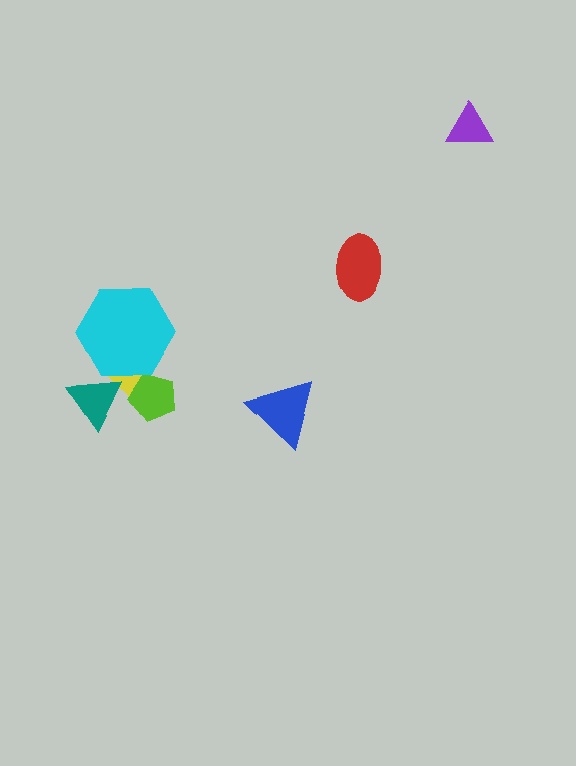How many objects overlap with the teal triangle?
1 object overlaps with the teal triangle.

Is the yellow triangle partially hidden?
Yes, it is partially covered by another shape.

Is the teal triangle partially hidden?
No, no other shape covers it.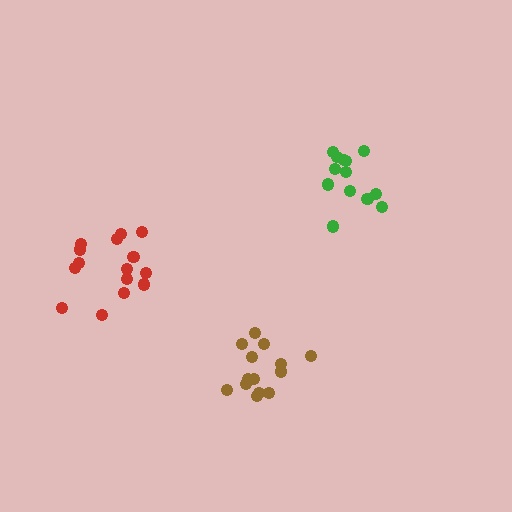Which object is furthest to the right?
The green cluster is rightmost.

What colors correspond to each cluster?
The clusters are colored: green, brown, red.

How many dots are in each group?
Group 1: 14 dots, Group 2: 14 dots, Group 3: 15 dots (43 total).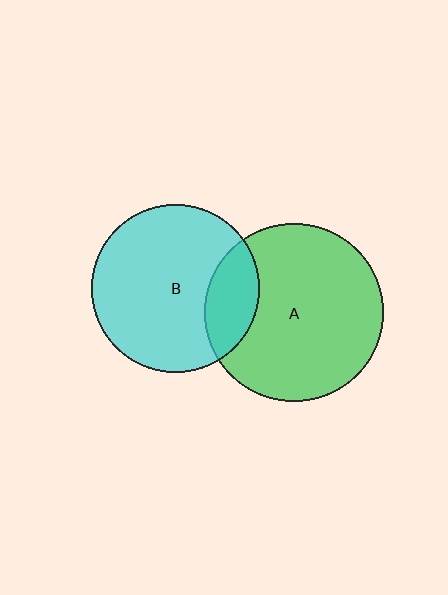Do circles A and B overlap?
Yes.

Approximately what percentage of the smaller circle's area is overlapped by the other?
Approximately 20%.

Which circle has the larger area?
Circle A (green).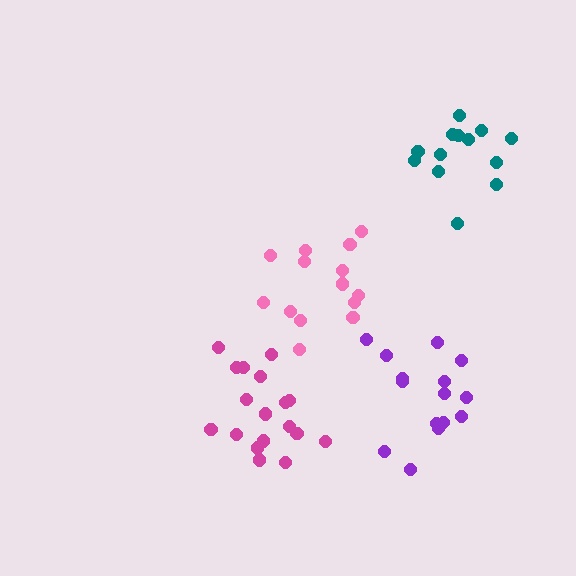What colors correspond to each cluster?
The clusters are colored: magenta, pink, purple, teal.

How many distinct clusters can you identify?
There are 4 distinct clusters.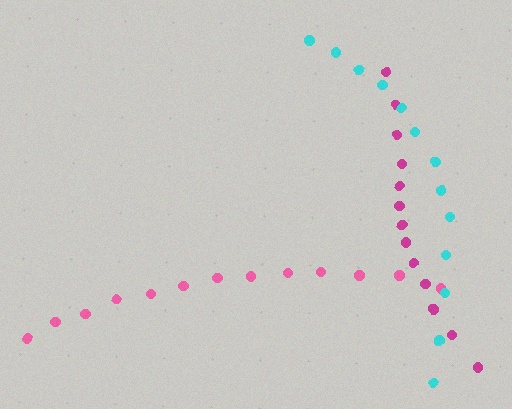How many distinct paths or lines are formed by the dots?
There are 3 distinct paths.